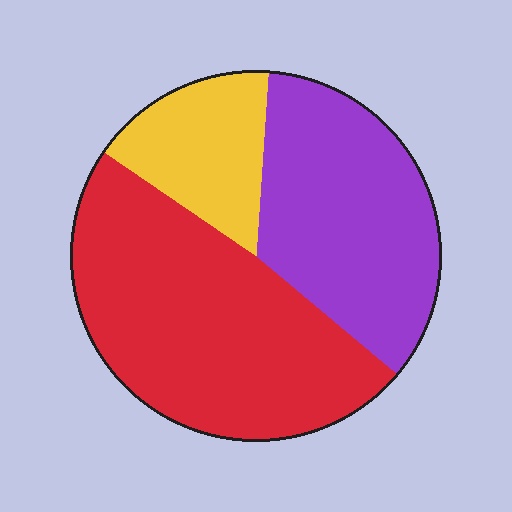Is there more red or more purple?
Red.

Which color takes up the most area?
Red, at roughly 50%.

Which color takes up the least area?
Yellow, at roughly 15%.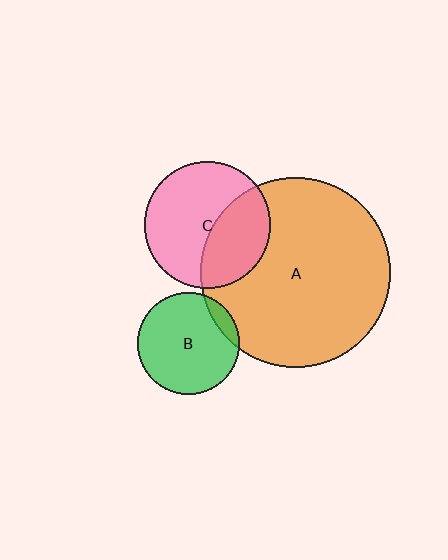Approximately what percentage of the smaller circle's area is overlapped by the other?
Approximately 40%.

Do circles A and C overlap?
Yes.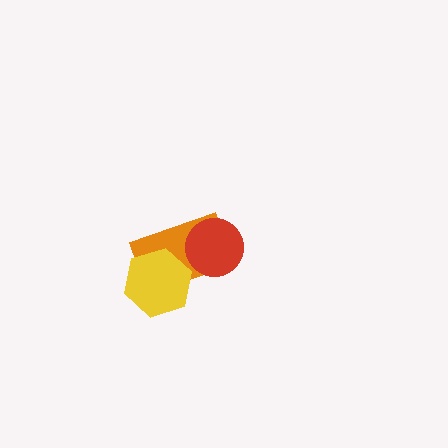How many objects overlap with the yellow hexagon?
1 object overlaps with the yellow hexagon.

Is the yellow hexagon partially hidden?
No, no other shape covers it.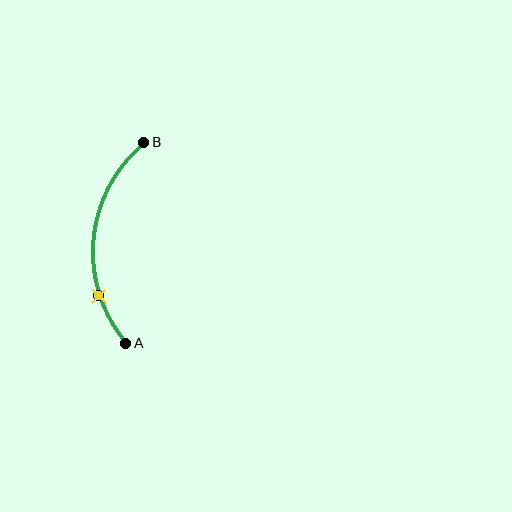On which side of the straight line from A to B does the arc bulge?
The arc bulges to the left of the straight line connecting A and B.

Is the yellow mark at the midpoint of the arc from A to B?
No. The yellow mark lies on the arc but is closer to endpoint A. The arc midpoint would be at the point on the curve equidistant along the arc from both A and B.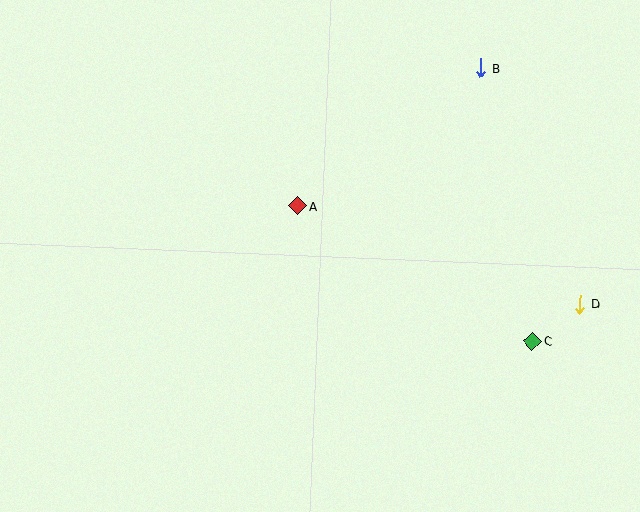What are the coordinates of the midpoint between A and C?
The midpoint between A and C is at (415, 273).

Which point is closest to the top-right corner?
Point B is closest to the top-right corner.